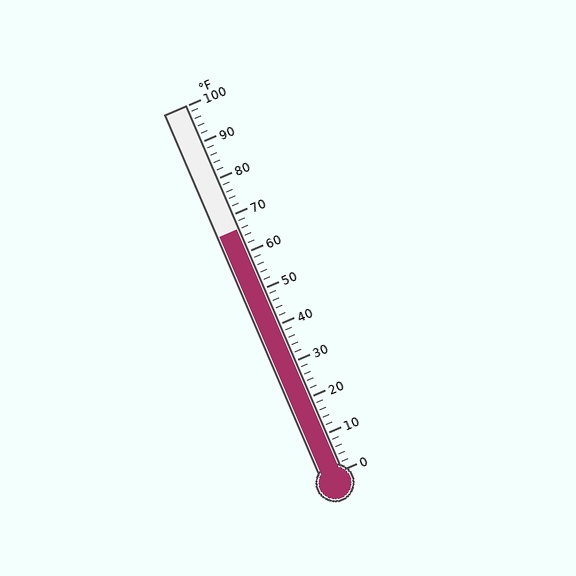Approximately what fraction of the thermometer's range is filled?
The thermometer is filled to approximately 65% of its range.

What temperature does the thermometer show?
The thermometer shows approximately 66°F.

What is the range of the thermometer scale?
The thermometer scale ranges from 0°F to 100°F.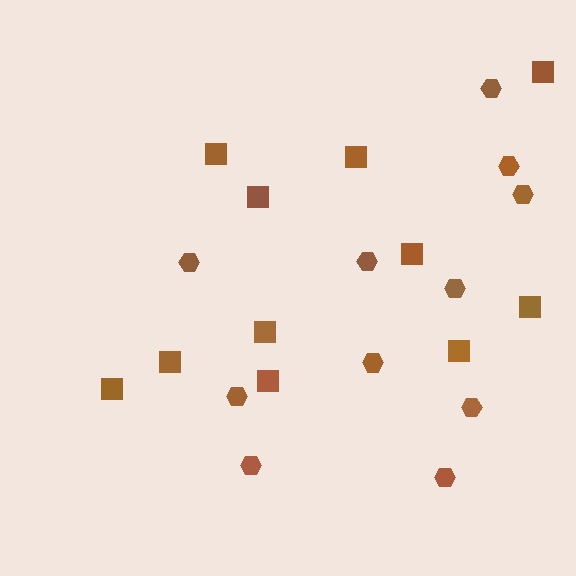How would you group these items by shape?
There are 2 groups: one group of hexagons (11) and one group of squares (11).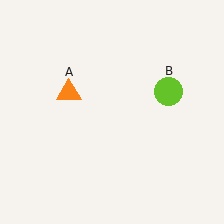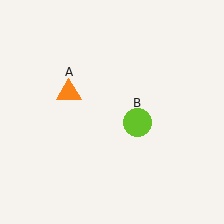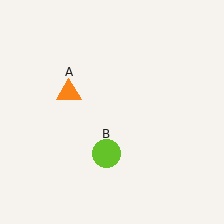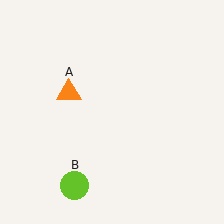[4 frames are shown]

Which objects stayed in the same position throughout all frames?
Orange triangle (object A) remained stationary.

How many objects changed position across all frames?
1 object changed position: lime circle (object B).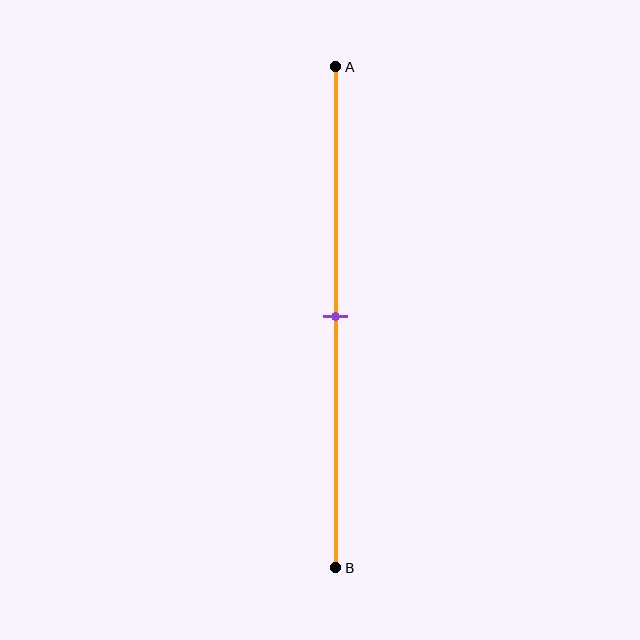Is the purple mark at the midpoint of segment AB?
Yes, the mark is approximately at the midpoint.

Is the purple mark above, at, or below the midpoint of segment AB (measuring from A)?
The purple mark is approximately at the midpoint of segment AB.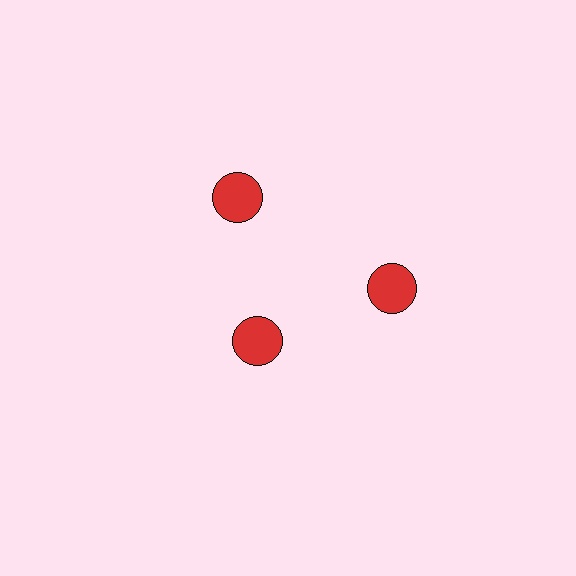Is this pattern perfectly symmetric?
No. The 3 red circles are arranged in a ring, but one element near the 7 o'clock position is pulled inward toward the center, breaking the 3-fold rotational symmetry.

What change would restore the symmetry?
The symmetry would be restored by moving it outward, back onto the ring so that all 3 circles sit at equal angles and equal distance from the center.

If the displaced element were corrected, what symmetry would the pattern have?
It would have 3-fold rotational symmetry — the pattern would map onto itself every 120 degrees.